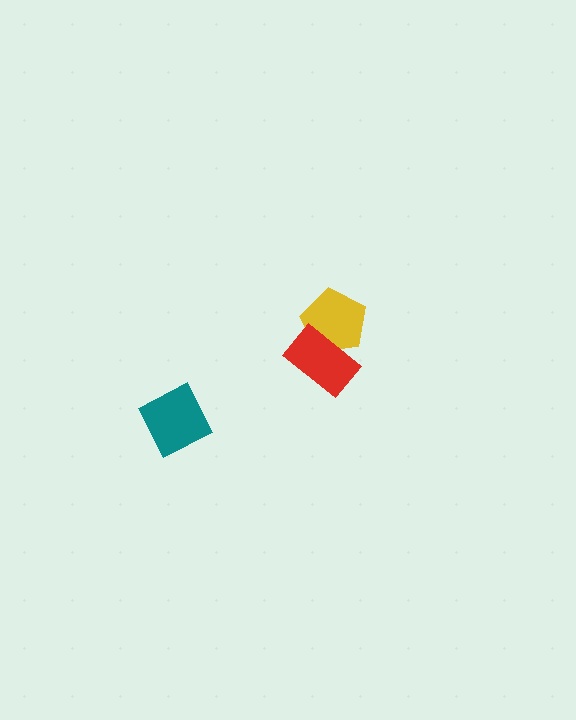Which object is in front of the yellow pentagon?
The red rectangle is in front of the yellow pentagon.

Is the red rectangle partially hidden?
No, no other shape covers it.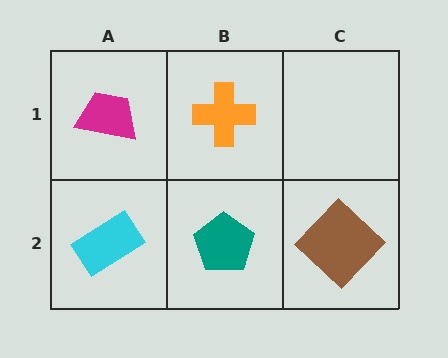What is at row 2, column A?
A cyan rectangle.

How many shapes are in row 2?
3 shapes.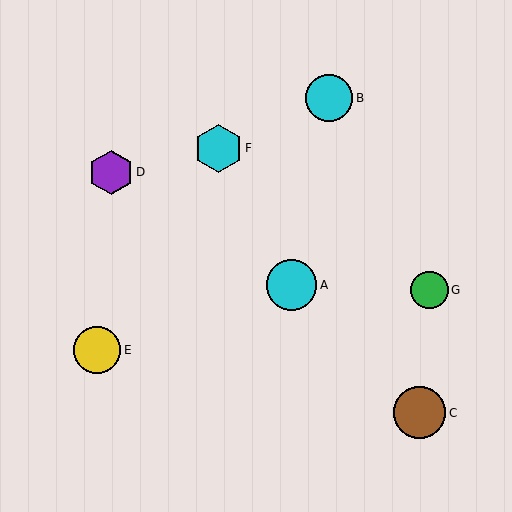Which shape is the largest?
The brown circle (labeled C) is the largest.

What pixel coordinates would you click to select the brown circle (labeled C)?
Click at (420, 413) to select the brown circle C.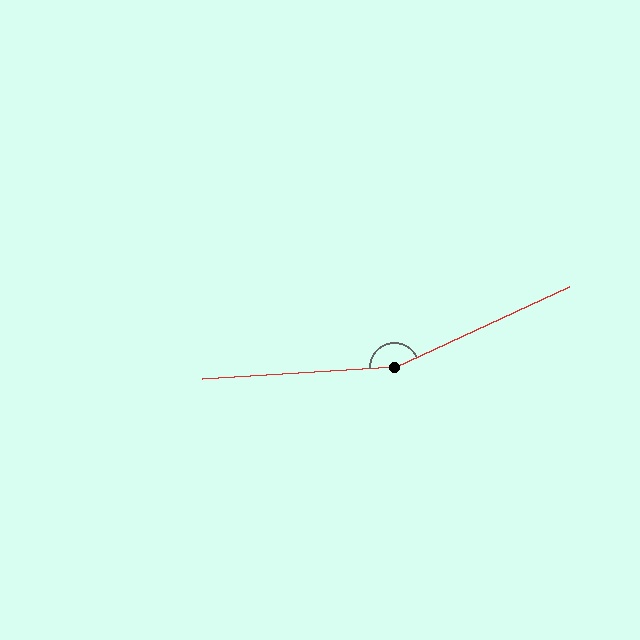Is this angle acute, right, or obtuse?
It is obtuse.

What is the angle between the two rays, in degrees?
Approximately 159 degrees.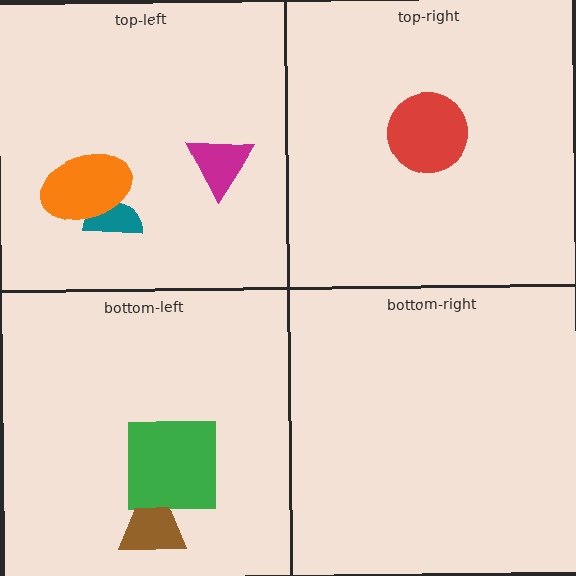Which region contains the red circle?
The top-right region.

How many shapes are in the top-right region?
1.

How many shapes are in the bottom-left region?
2.